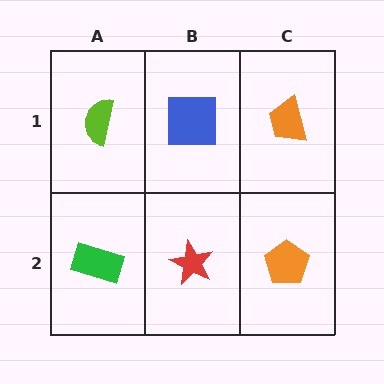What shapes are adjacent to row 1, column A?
A green rectangle (row 2, column A), a blue square (row 1, column B).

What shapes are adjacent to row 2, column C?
An orange trapezoid (row 1, column C), a red star (row 2, column B).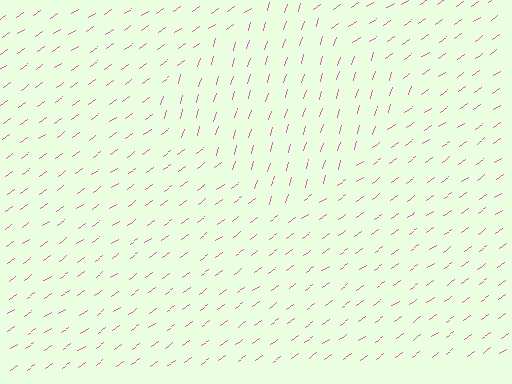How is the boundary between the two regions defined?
The boundary is defined purely by a change in line orientation (approximately 39 degrees difference). All lines are the same color and thickness.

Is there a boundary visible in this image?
Yes, there is a texture boundary formed by a change in line orientation.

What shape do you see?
I see a diamond.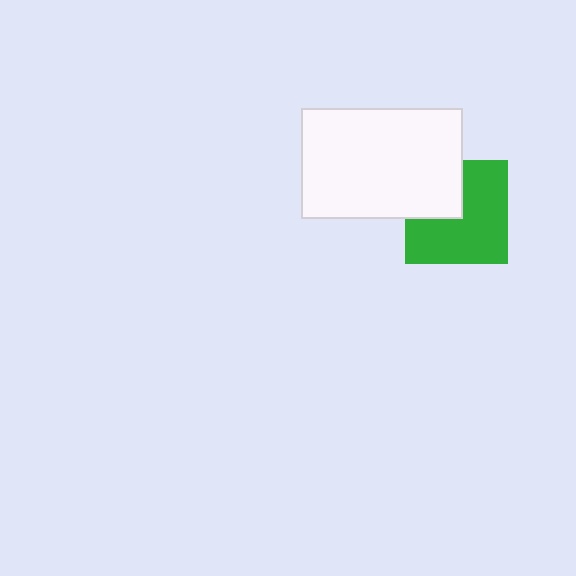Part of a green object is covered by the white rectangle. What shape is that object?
It is a square.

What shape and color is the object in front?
The object in front is a white rectangle.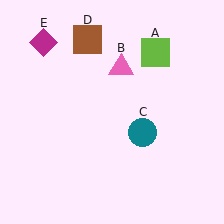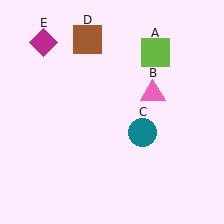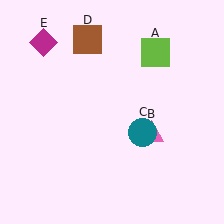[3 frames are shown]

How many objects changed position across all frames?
1 object changed position: pink triangle (object B).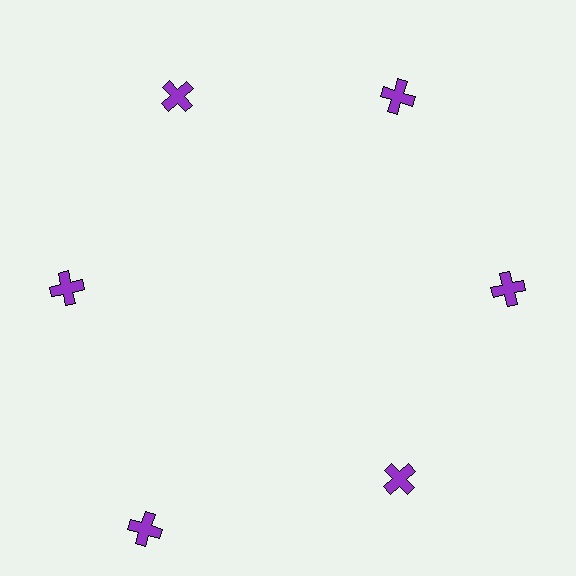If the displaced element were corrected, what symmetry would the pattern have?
It would have 6-fold rotational symmetry — the pattern would map onto itself every 60 degrees.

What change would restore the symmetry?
The symmetry would be restored by moving it inward, back onto the ring so that all 6 crosses sit at equal angles and equal distance from the center.